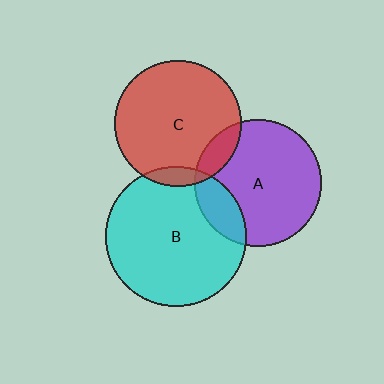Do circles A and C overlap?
Yes.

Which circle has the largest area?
Circle B (cyan).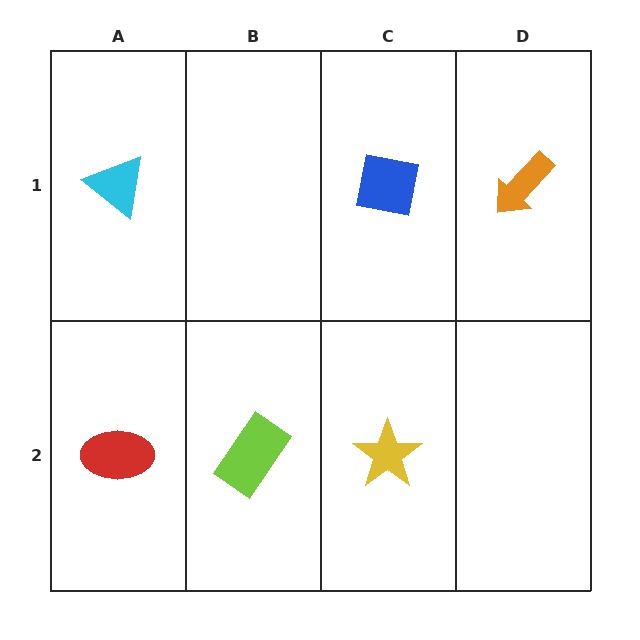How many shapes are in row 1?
3 shapes.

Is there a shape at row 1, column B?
No, that cell is empty.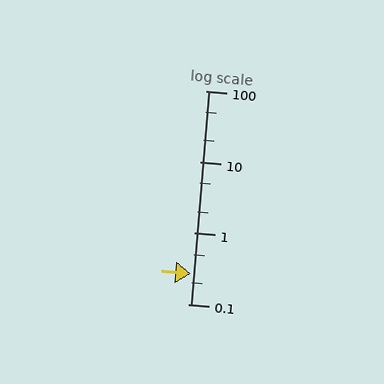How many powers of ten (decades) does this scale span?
The scale spans 3 decades, from 0.1 to 100.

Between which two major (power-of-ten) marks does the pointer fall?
The pointer is between 0.1 and 1.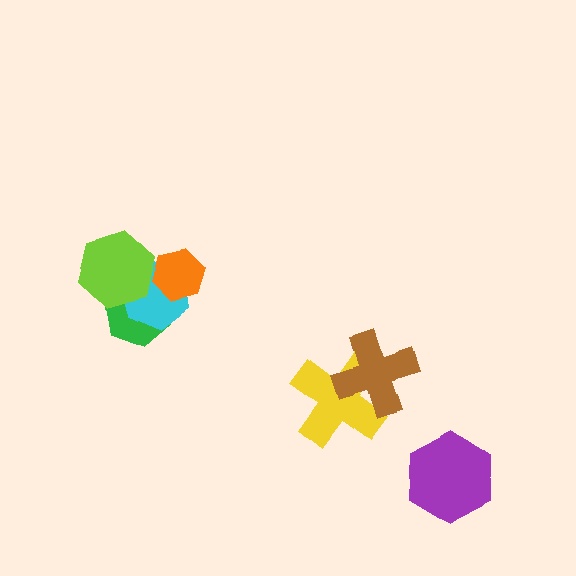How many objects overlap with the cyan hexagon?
3 objects overlap with the cyan hexagon.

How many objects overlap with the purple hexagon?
0 objects overlap with the purple hexagon.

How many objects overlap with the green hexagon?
3 objects overlap with the green hexagon.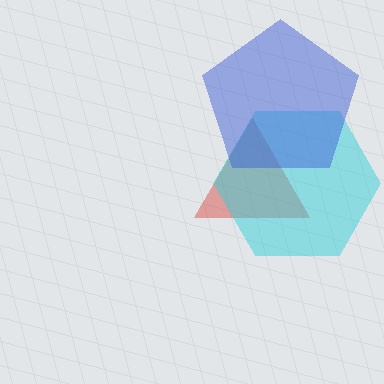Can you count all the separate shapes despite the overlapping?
Yes, there are 3 separate shapes.